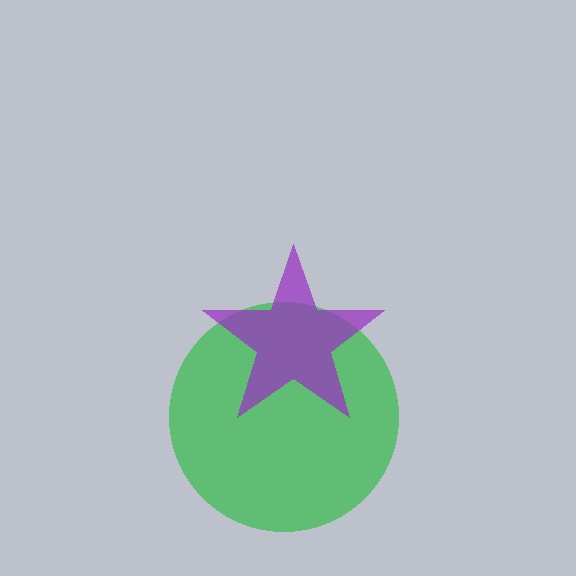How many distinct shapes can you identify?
There are 2 distinct shapes: a green circle, a purple star.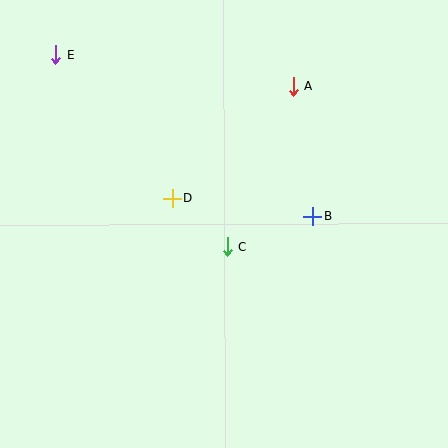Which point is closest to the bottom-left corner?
Point D is closest to the bottom-left corner.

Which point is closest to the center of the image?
Point C at (227, 247) is closest to the center.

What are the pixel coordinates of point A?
Point A is at (293, 86).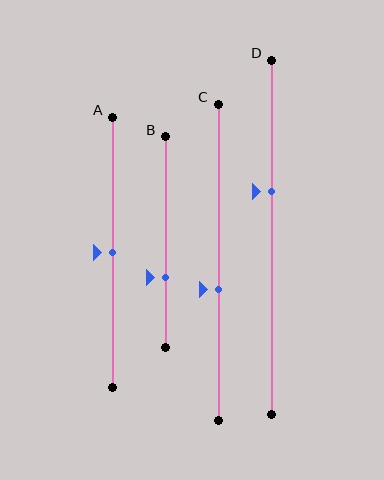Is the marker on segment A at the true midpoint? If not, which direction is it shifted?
Yes, the marker on segment A is at the true midpoint.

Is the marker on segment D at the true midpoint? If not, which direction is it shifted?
No, the marker on segment D is shifted upward by about 13% of the segment length.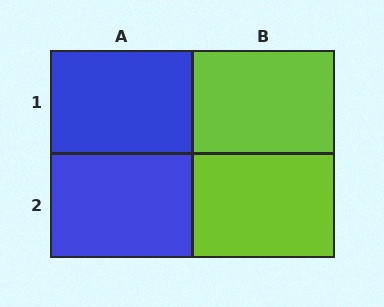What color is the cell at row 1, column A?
Blue.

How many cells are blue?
2 cells are blue.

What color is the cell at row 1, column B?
Lime.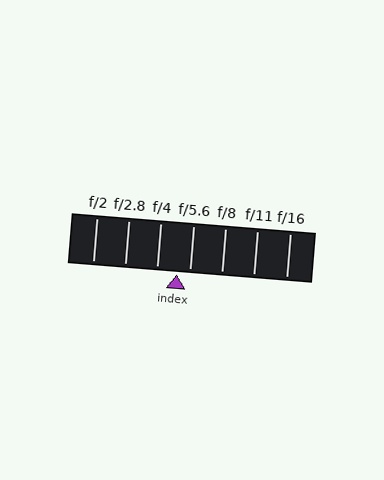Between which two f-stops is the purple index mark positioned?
The index mark is between f/4 and f/5.6.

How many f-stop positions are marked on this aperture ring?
There are 7 f-stop positions marked.